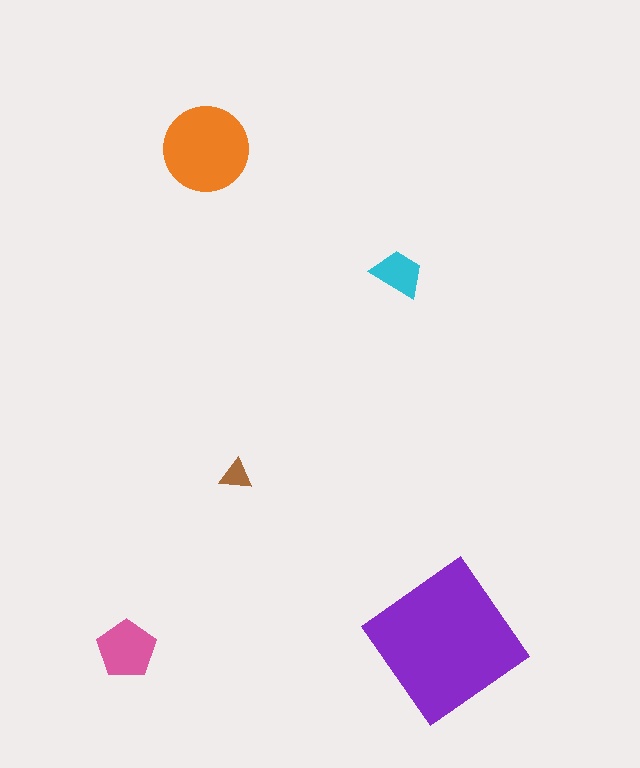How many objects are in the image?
There are 5 objects in the image.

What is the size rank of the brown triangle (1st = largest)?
5th.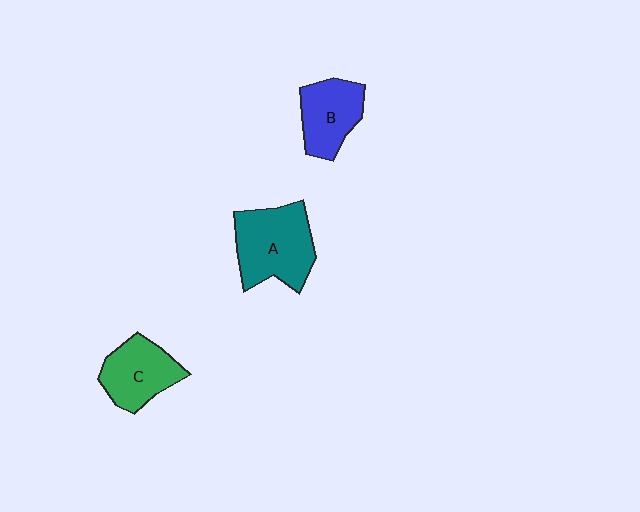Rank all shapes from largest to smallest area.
From largest to smallest: A (teal), C (green), B (blue).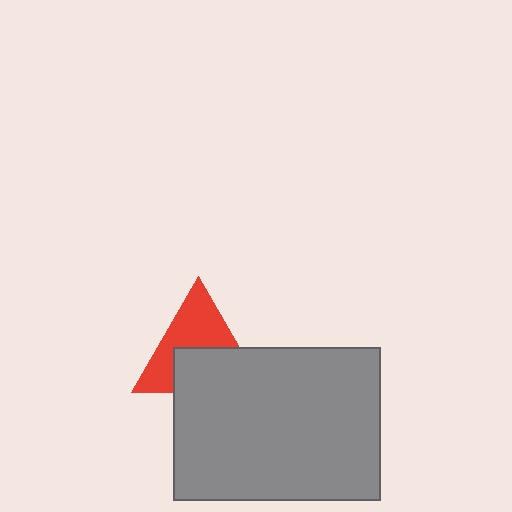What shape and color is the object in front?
The object in front is a gray rectangle.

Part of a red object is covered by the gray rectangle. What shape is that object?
It is a triangle.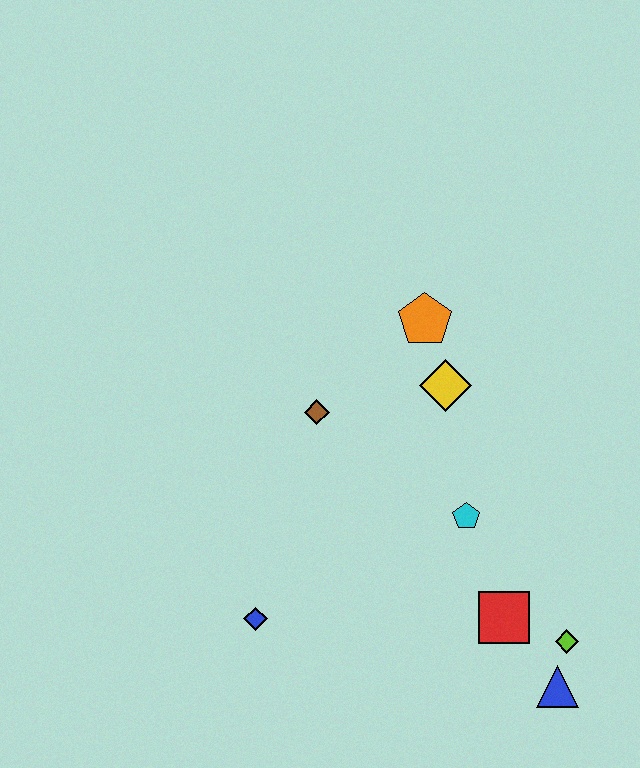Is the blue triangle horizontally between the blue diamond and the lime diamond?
Yes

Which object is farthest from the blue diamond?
The orange pentagon is farthest from the blue diamond.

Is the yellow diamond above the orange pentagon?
No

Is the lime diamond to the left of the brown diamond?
No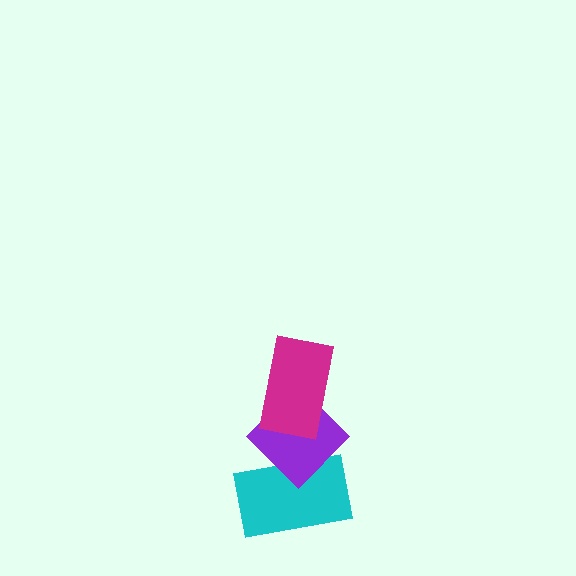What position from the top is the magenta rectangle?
The magenta rectangle is 1st from the top.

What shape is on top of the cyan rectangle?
The purple diamond is on top of the cyan rectangle.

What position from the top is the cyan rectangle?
The cyan rectangle is 3rd from the top.